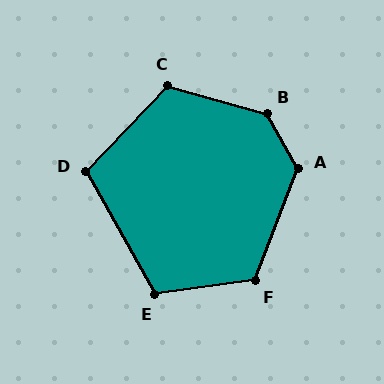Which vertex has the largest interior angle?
B, at approximately 135 degrees.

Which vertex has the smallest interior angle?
D, at approximately 107 degrees.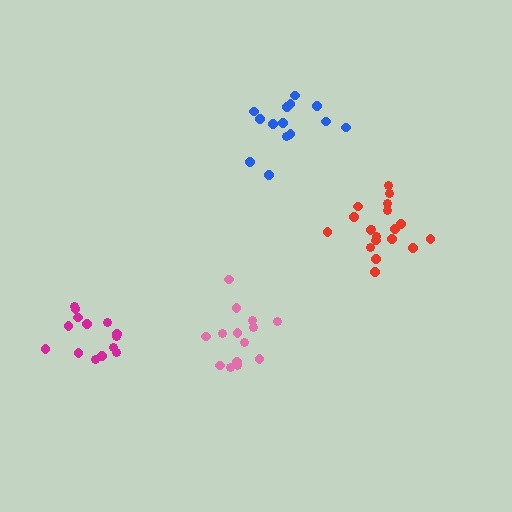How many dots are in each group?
Group 1: 19 dots, Group 2: 14 dots, Group 3: 14 dots, Group 4: 14 dots (61 total).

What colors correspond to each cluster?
The clusters are colored: red, blue, magenta, pink.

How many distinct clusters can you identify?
There are 4 distinct clusters.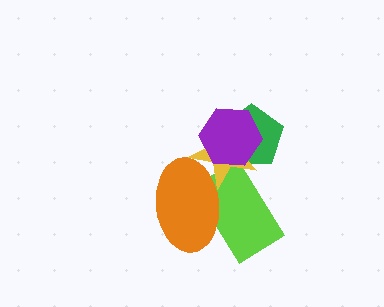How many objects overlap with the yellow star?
4 objects overlap with the yellow star.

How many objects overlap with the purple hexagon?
2 objects overlap with the purple hexagon.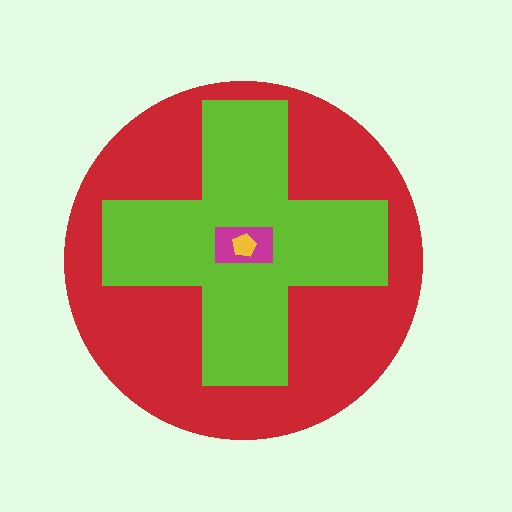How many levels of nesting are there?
4.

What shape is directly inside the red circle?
The lime cross.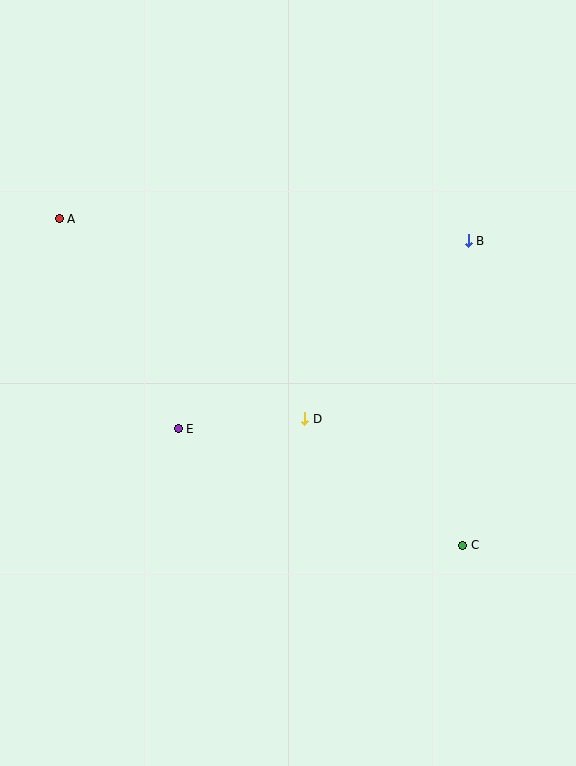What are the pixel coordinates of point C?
Point C is at (463, 545).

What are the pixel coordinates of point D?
Point D is at (305, 419).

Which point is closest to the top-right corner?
Point B is closest to the top-right corner.